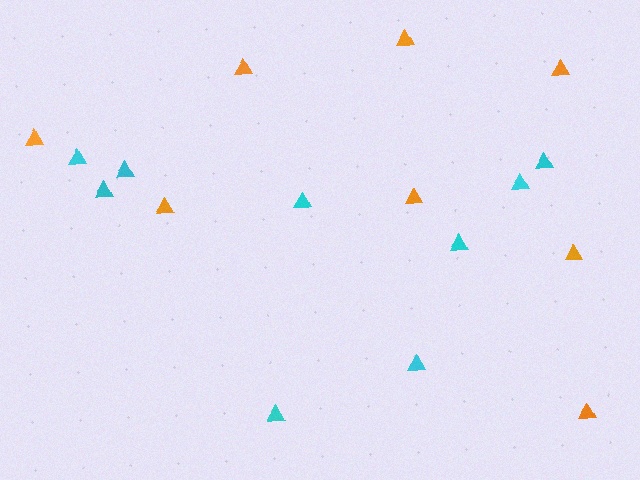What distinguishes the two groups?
There are 2 groups: one group of orange triangles (8) and one group of cyan triangles (9).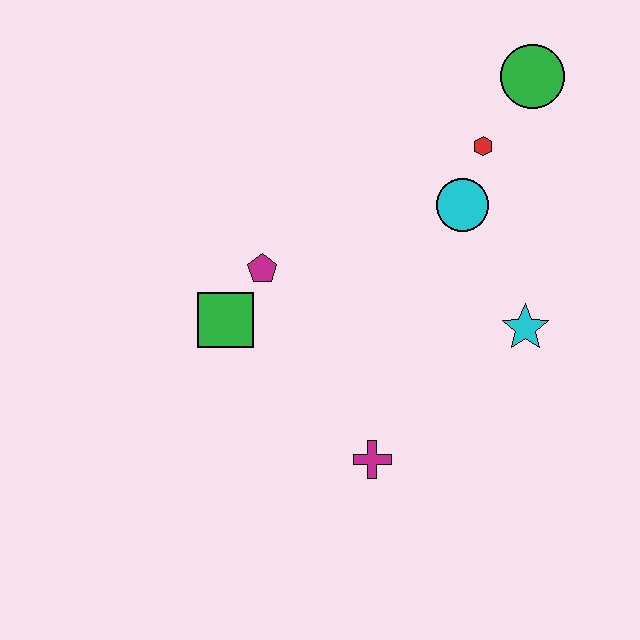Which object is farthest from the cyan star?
The green square is farthest from the cyan star.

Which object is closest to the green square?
The magenta pentagon is closest to the green square.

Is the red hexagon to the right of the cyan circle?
Yes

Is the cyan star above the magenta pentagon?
No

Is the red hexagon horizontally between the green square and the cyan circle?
No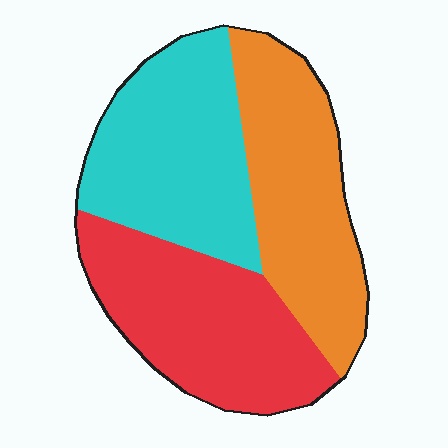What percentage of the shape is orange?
Orange takes up about one third (1/3) of the shape.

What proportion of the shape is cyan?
Cyan takes up about one third (1/3) of the shape.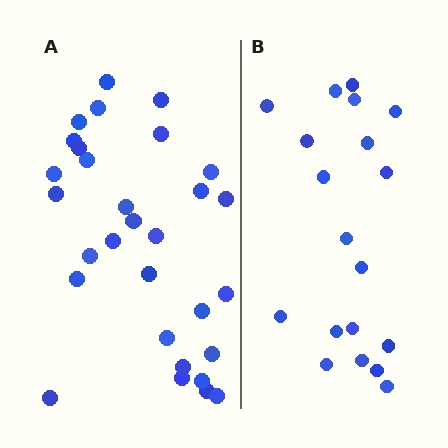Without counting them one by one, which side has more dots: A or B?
Region A (the left region) has more dots.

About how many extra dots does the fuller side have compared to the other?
Region A has roughly 12 or so more dots than region B.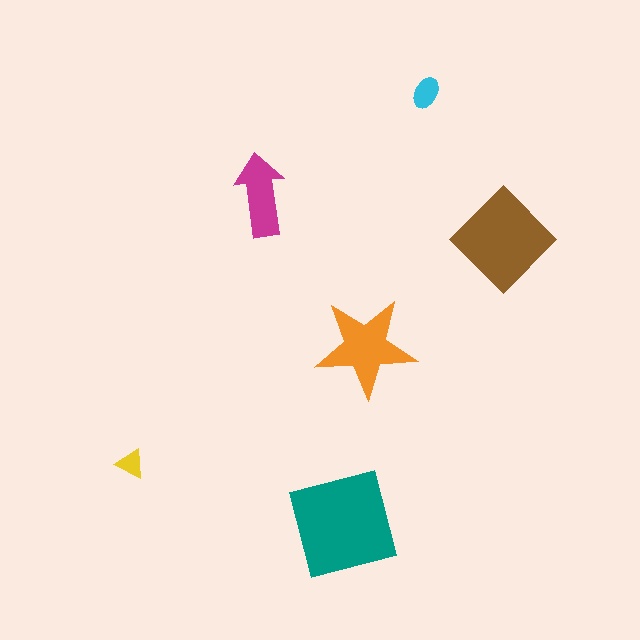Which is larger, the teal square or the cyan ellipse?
The teal square.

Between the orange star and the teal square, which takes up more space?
The teal square.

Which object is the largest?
The teal square.